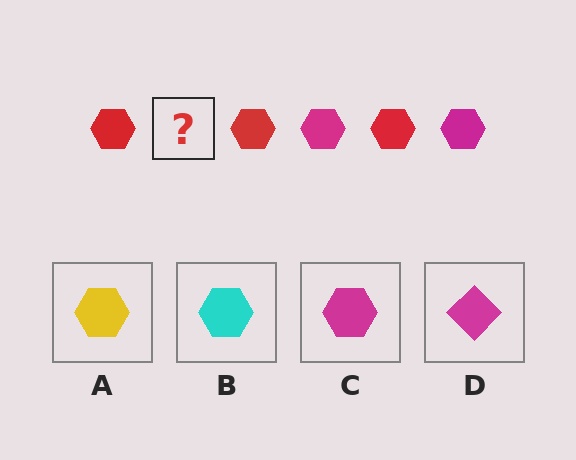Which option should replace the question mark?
Option C.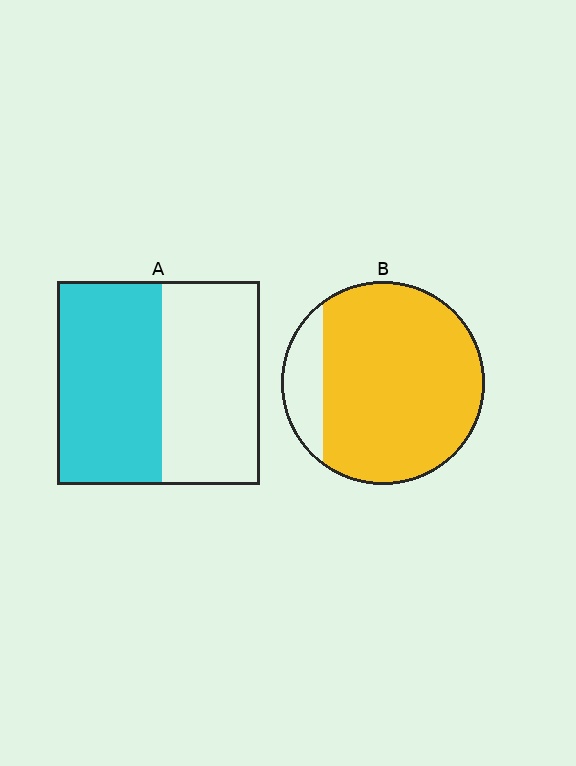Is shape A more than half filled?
Roughly half.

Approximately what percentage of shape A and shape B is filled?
A is approximately 50% and B is approximately 85%.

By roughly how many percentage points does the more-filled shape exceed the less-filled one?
By roughly 35 percentage points (B over A).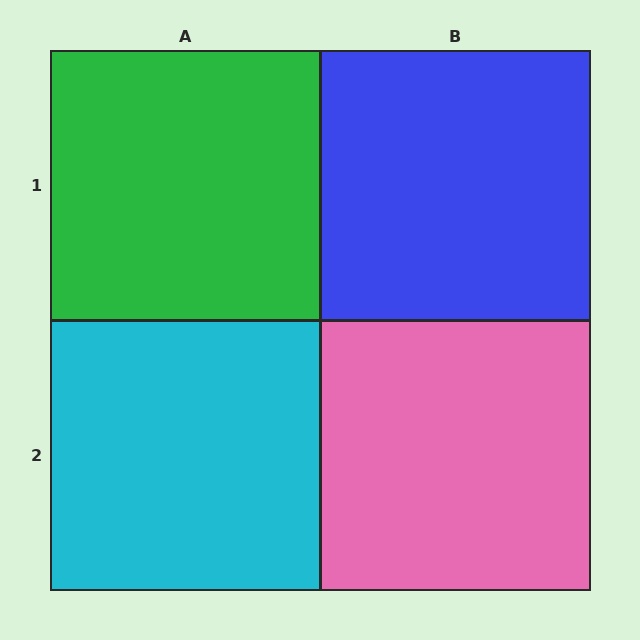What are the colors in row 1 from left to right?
Green, blue.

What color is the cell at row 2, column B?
Pink.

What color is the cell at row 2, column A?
Cyan.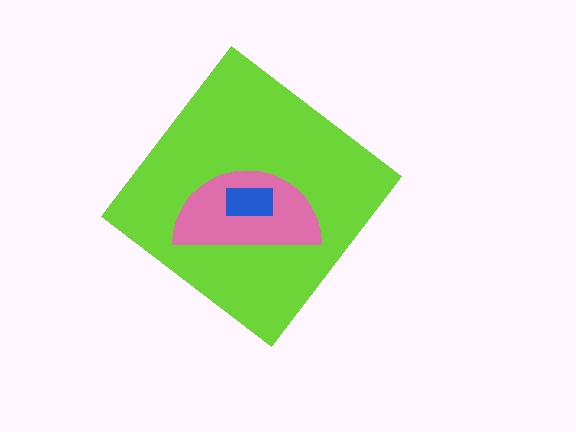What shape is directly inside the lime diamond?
The pink semicircle.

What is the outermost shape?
The lime diamond.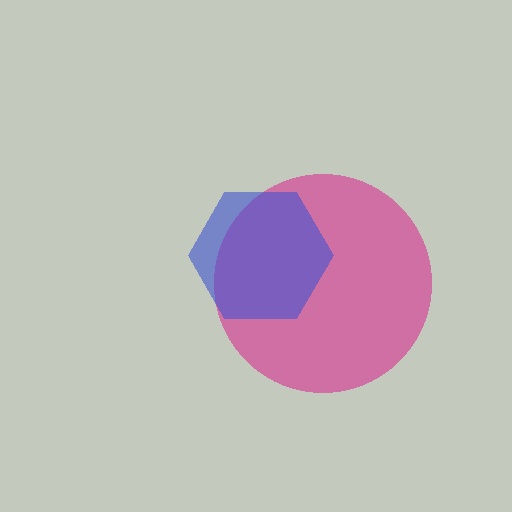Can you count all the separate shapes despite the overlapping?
Yes, there are 2 separate shapes.